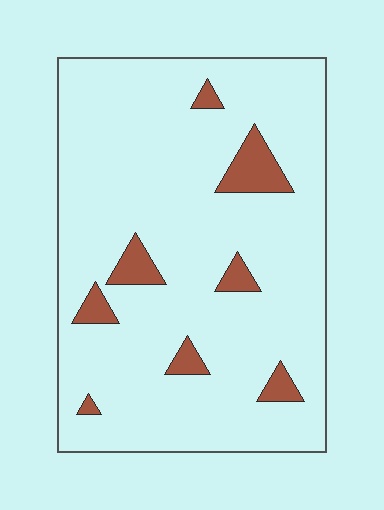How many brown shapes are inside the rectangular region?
8.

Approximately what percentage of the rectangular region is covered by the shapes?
Approximately 10%.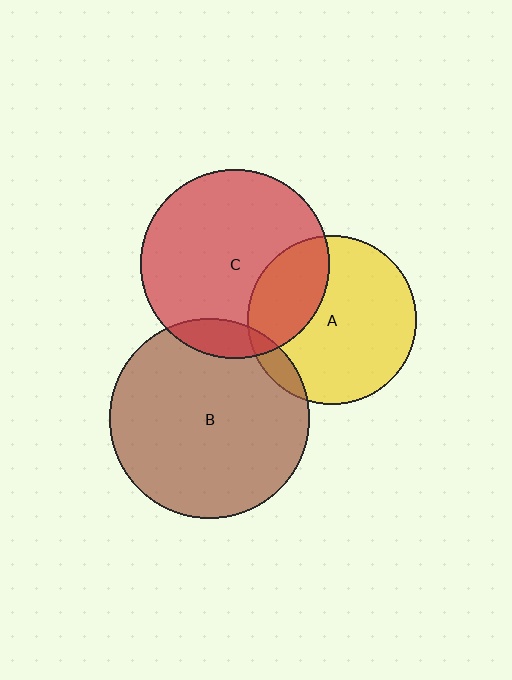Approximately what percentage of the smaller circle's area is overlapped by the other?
Approximately 30%.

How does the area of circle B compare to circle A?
Approximately 1.4 times.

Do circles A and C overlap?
Yes.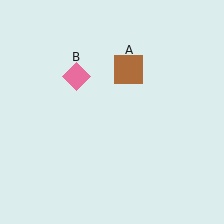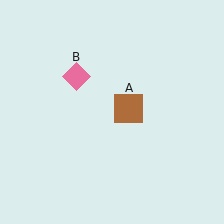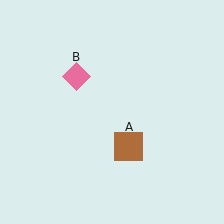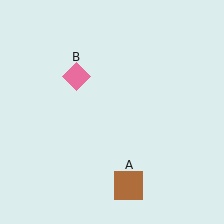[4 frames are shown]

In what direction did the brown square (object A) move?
The brown square (object A) moved down.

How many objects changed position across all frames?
1 object changed position: brown square (object A).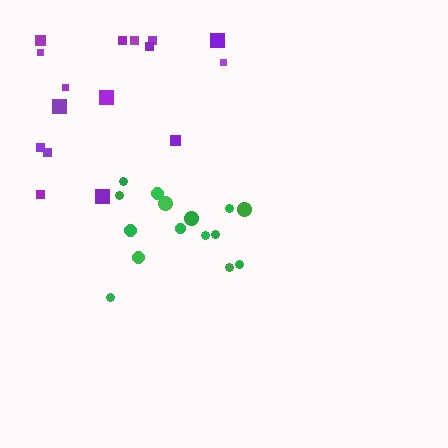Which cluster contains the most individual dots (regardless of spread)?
Purple (16).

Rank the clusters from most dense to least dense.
green, purple.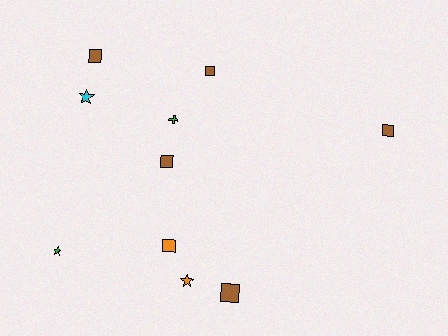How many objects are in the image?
There are 10 objects.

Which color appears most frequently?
Brown, with 5 objects.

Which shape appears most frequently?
Square, with 6 objects.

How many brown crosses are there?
There are no brown crosses.